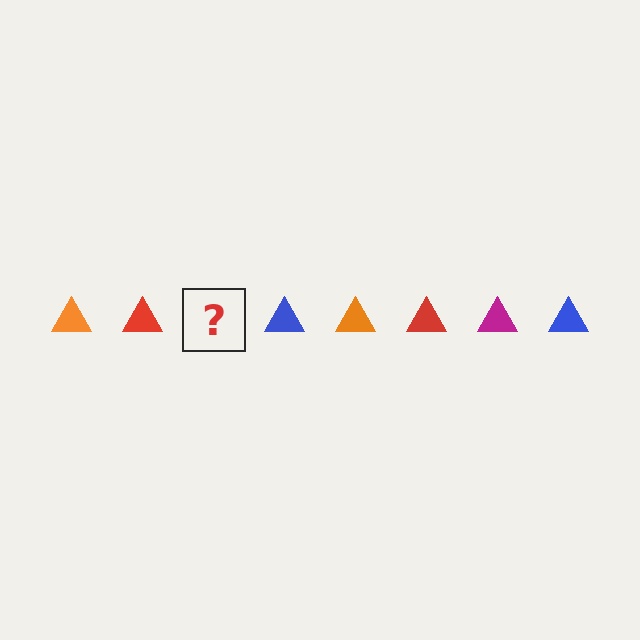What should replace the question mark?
The question mark should be replaced with a magenta triangle.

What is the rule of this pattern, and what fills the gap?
The rule is that the pattern cycles through orange, red, magenta, blue triangles. The gap should be filled with a magenta triangle.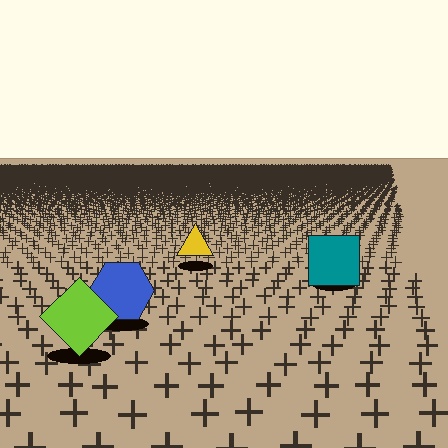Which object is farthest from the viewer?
The yellow triangle is farthest from the viewer. It appears smaller and the ground texture around it is denser.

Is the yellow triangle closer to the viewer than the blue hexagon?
No. The blue hexagon is closer — you can tell from the texture gradient: the ground texture is coarser near it.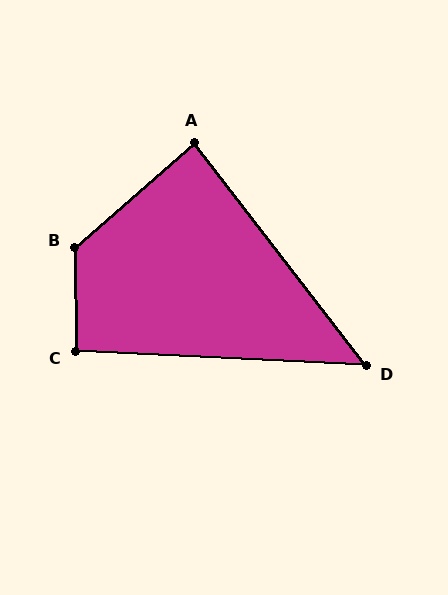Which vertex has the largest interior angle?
B, at approximately 130 degrees.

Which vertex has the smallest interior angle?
D, at approximately 50 degrees.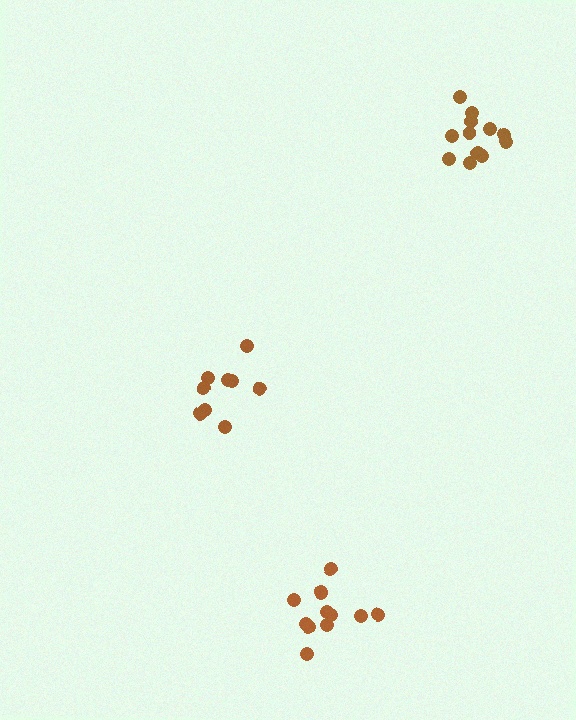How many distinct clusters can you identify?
There are 3 distinct clusters.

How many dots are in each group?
Group 1: 9 dots, Group 2: 12 dots, Group 3: 12 dots (33 total).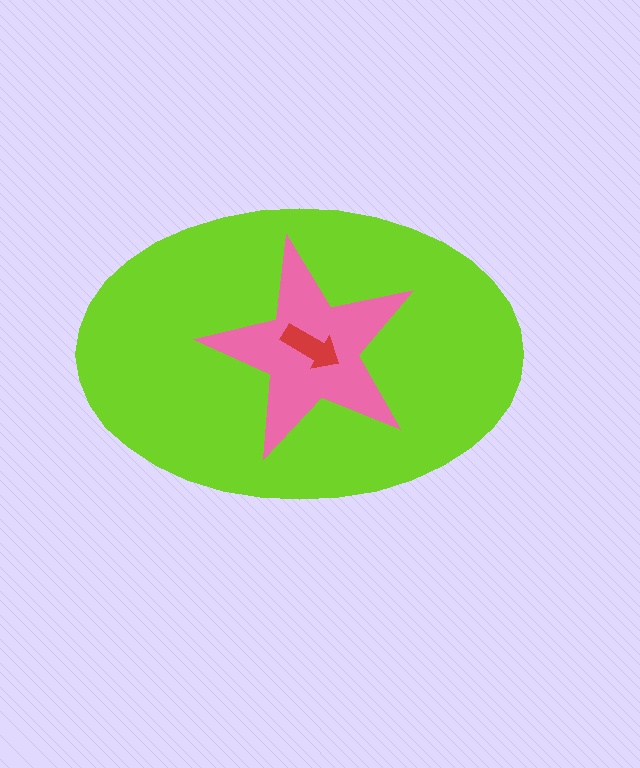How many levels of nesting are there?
3.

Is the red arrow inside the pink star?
Yes.